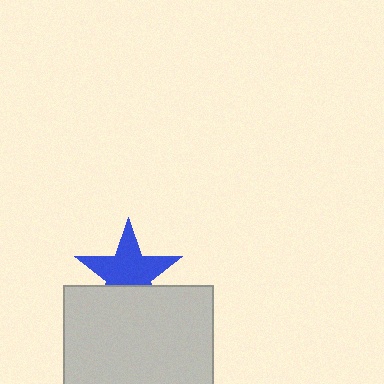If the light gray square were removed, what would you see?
You would see the complete blue star.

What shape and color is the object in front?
The object in front is a light gray square.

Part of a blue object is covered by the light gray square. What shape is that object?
It is a star.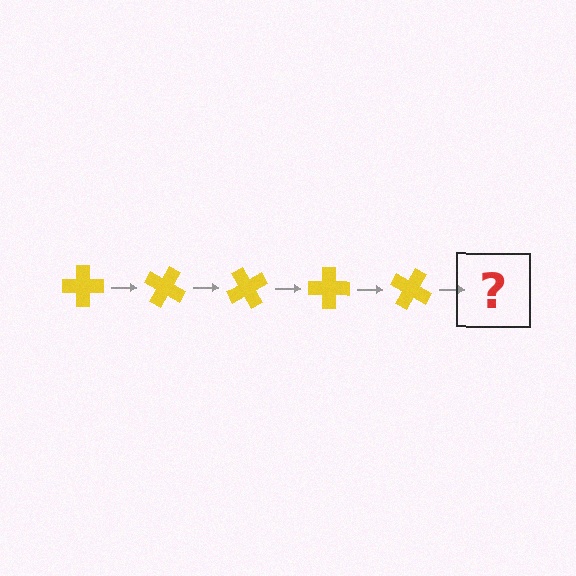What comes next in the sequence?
The next element should be a yellow cross rotated 150 degrees.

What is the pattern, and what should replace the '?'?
The pattern is that the cross rotates 30 degrees each step. The '?' should be a yellow cross rotated 150 degrees.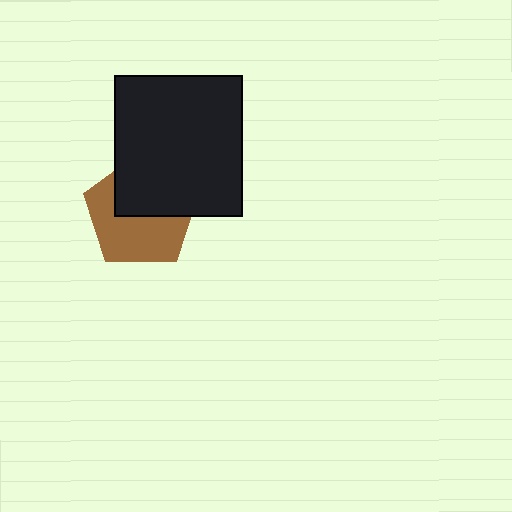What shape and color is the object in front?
The object in front is a black rectangle.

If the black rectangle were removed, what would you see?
You would see the complete brown pentagon.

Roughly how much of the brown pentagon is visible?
About half of it is visible (roughly 54%).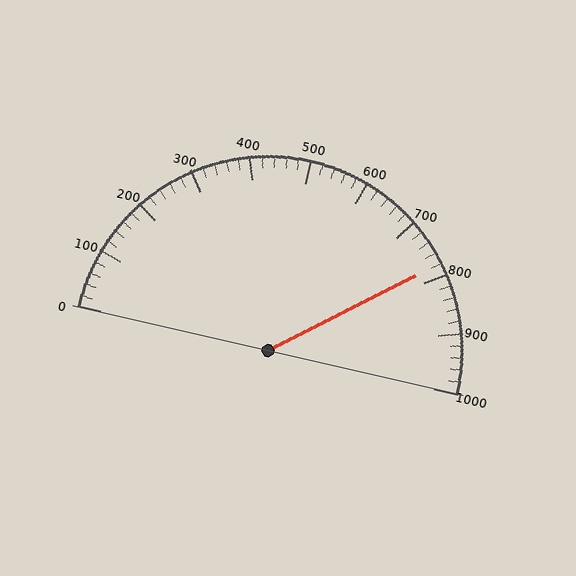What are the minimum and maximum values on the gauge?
The gauge ranges from 0 to 1000.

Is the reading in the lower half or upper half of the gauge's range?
The reading is in the upper half of the range (0 to 1000).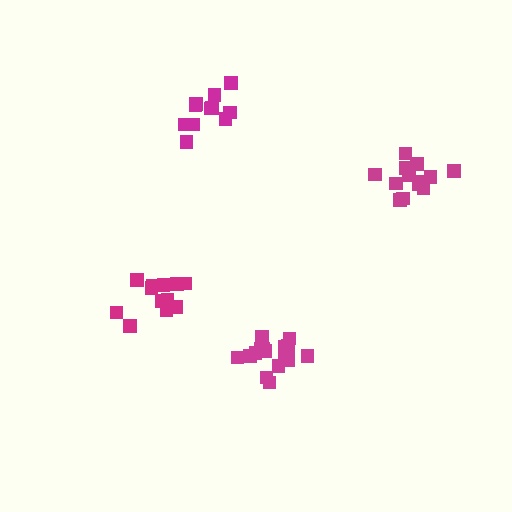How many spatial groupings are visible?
There are 4 spatial groupings.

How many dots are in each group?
Group 1: 13 dots, Group 2: 16 dots, Group 3: 13 dots, Group 4: 11 dots (53 total).